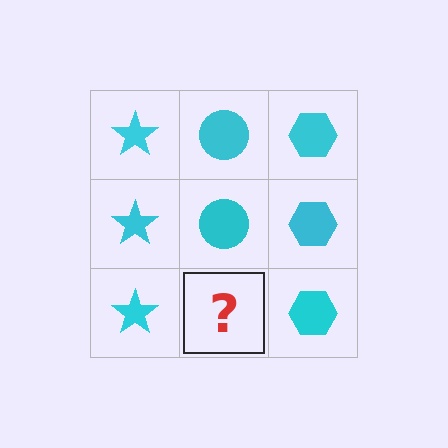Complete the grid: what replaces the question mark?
The question mark should be replaced with a cyan circle.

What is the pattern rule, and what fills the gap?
The rule is that each column has a consistent shape. The gap should be filled with a cyan circle.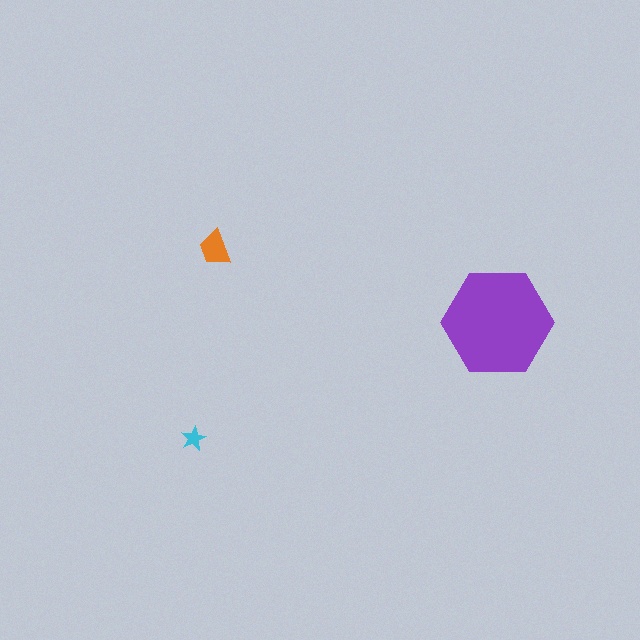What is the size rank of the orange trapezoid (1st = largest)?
2nd.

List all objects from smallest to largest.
The cyan star, the orange trapezoid, the purple hexagon.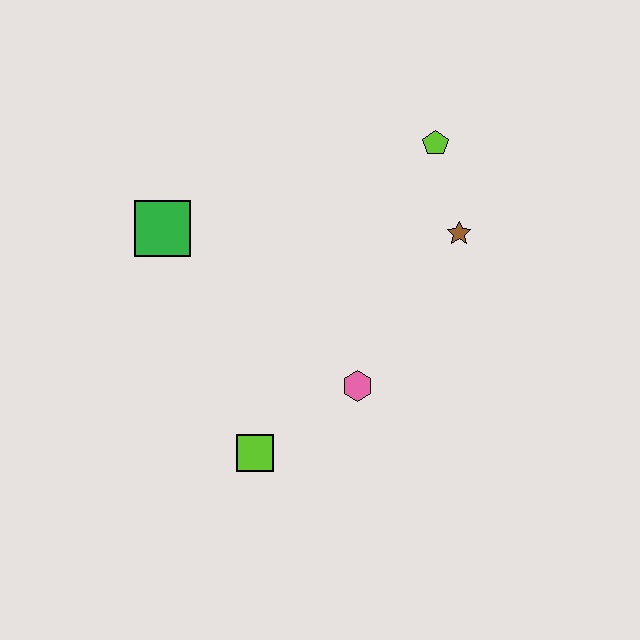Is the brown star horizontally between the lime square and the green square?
No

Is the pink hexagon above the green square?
No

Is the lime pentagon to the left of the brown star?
Yes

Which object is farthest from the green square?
The brown star is farthest from the green square.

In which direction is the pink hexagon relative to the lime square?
The pink hexagon is to the right of the lime square.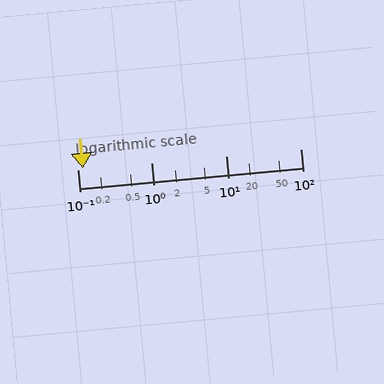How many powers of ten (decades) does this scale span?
The scale spans 3 decades, from 0.1 to 100.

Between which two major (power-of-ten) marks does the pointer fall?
The pointer is between 0.1 and 1.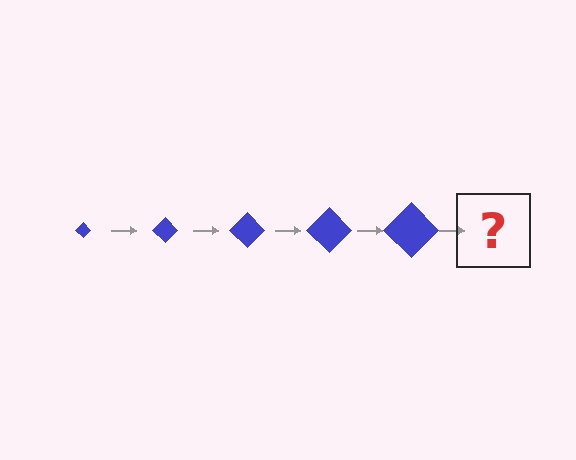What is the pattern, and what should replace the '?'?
The pattern is that the diamond gets progressively larger each step. The '?' should be a blue diamond, larger than the previous one.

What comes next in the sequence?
The next element should be a blue diamond, larger than the previous one.